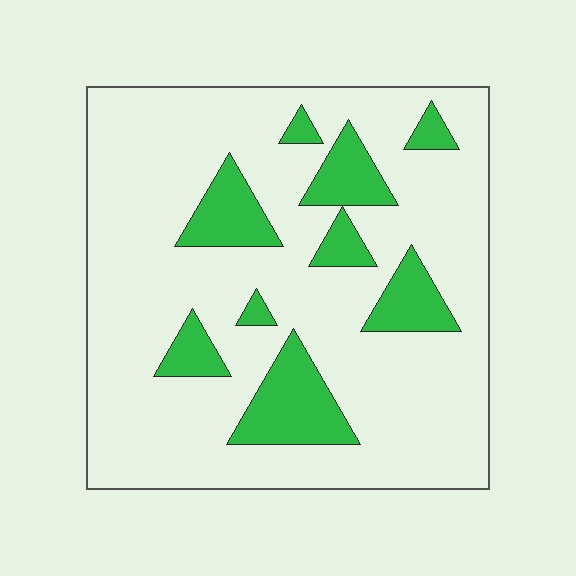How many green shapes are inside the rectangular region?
9.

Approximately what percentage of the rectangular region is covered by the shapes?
Approximately 20%.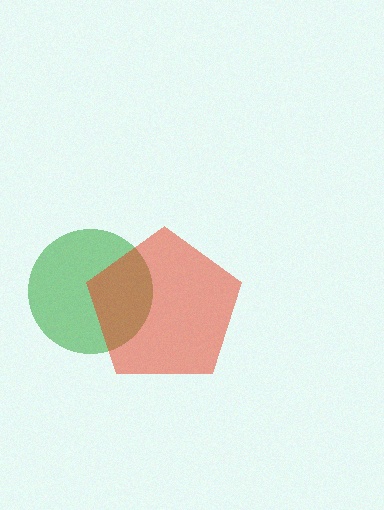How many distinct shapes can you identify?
There are 2 distinct shapes: a green circle, a red pentagon.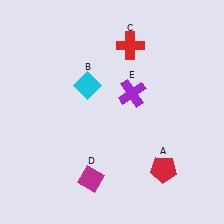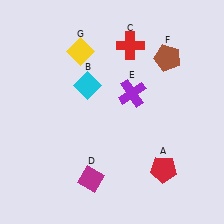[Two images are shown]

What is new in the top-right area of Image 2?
A brown pentagon (F) was added in the top-right area of Image 2.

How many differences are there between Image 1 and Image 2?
There are 2 differences between the two images.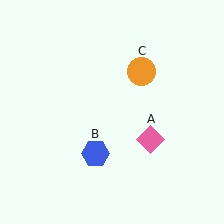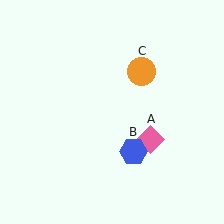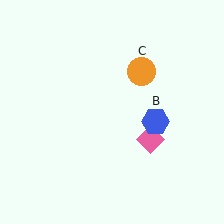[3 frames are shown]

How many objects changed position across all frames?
1 object changed position: blue hexagon (object B).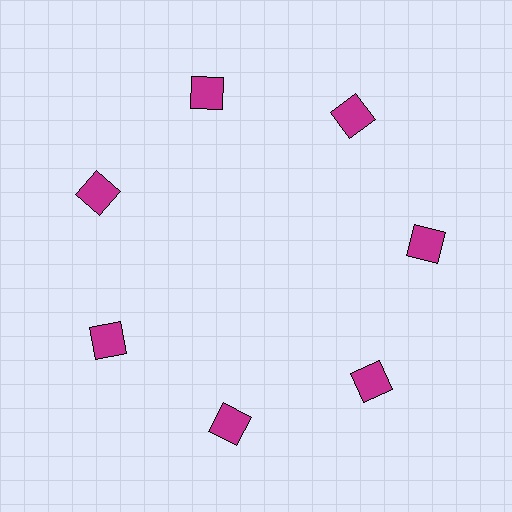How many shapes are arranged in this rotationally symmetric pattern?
There are 7 shapes, arranged in 7 groups of 1.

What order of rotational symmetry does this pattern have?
This pattern has 7-fold rotational symmetry.